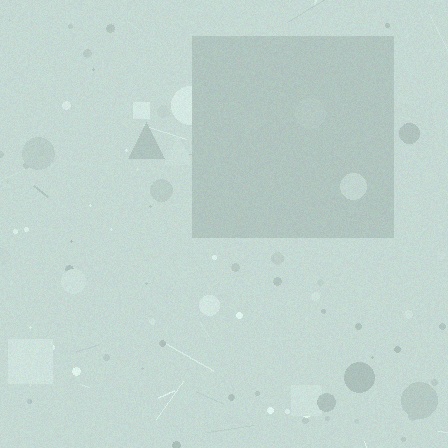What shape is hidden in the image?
A square is hidden in the image.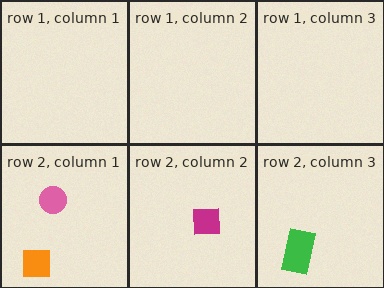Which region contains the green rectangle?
The row 2, column 3 region.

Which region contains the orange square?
The row 2, column 1 region.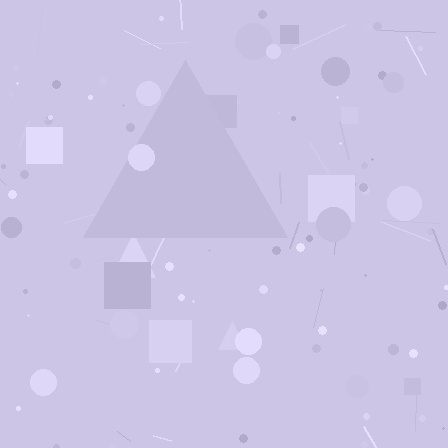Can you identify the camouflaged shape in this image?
The camouflaged shape is a triangle.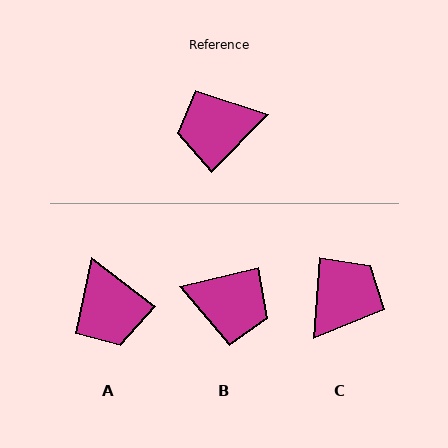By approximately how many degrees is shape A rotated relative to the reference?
Approximately 97 degrees counter-clockwise.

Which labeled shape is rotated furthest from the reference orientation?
B, about 148 degrees away.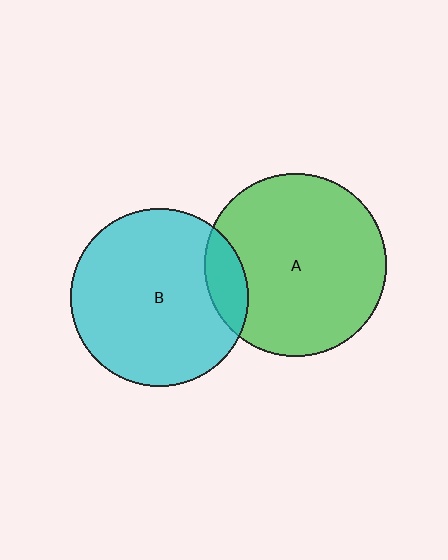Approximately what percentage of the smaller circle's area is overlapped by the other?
Approximately 10%.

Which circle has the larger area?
Circle A (green).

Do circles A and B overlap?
Yes.